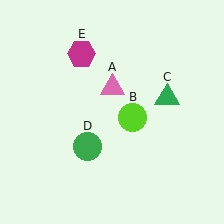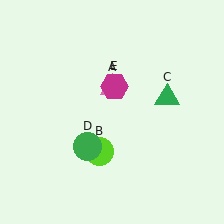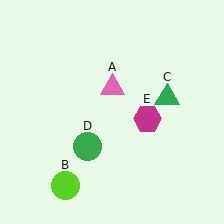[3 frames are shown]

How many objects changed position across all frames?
2 objects changed position: lime circle (object B), magenta hexagon (object E).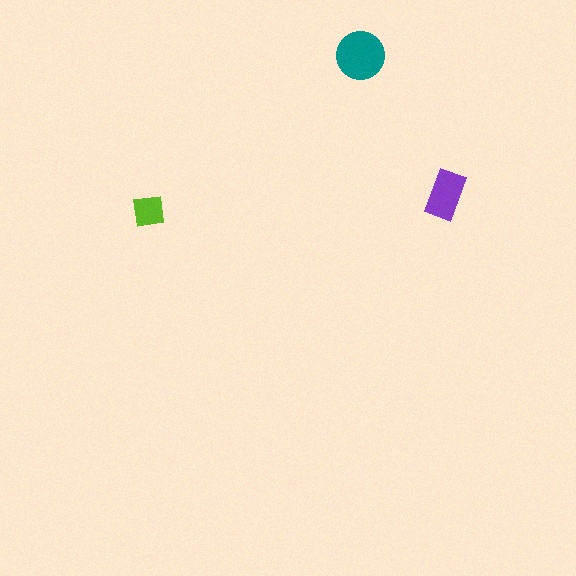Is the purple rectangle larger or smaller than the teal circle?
Smaller.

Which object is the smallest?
The lime square.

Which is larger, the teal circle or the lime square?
The teal circle.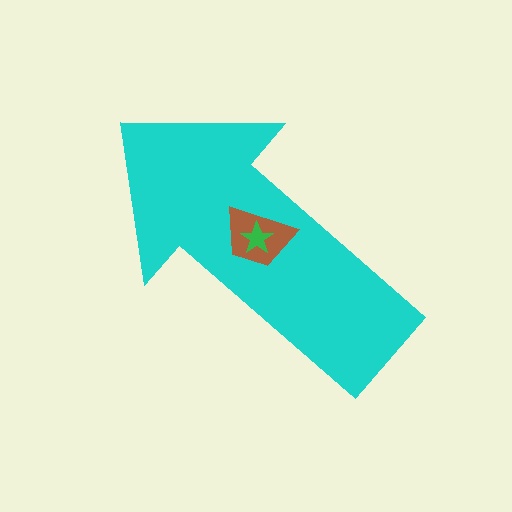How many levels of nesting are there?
3.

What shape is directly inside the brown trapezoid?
The green star.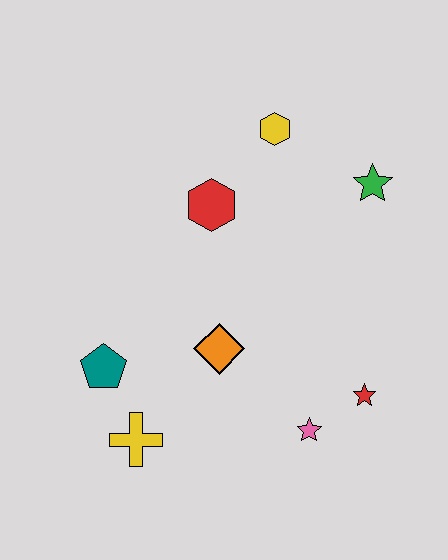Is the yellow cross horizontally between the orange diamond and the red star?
No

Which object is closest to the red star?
The pink star is closest to the red star.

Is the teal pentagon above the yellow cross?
Yes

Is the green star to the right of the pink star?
Yes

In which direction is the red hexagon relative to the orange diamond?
The red hexagon is above the orange diamond.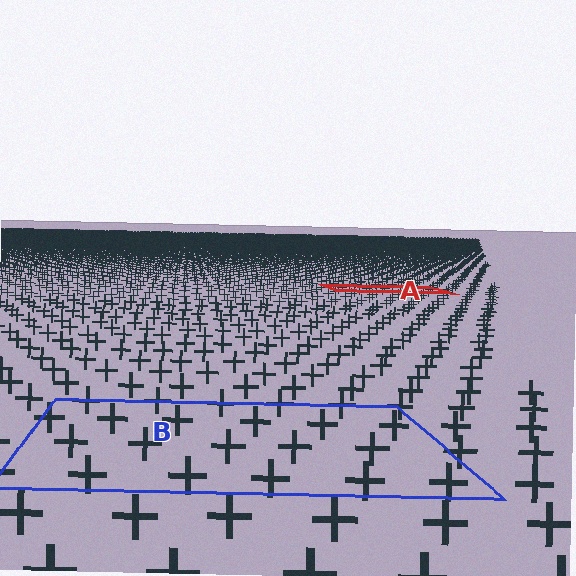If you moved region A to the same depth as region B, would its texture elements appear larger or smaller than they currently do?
They would appear larger. At a closer depth, the same texture elements are projected at a bigger on-screen size.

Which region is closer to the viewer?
Region B is closer. The texture elements there are larger and more spread out.